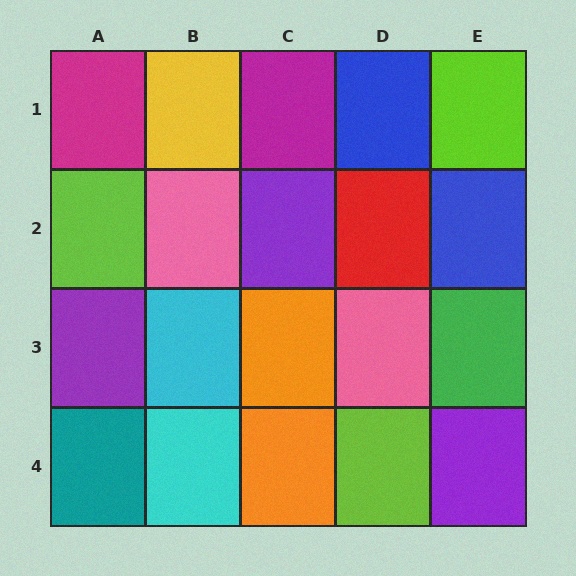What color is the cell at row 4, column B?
Cyan.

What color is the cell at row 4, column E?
Purple.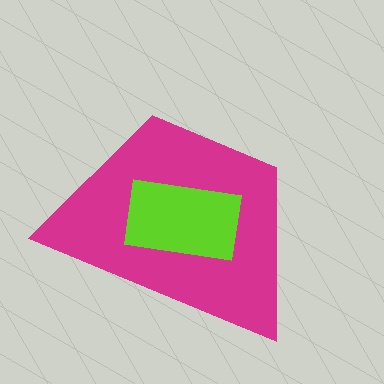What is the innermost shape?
The lime rectangle.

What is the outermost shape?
The magenta trapezoid.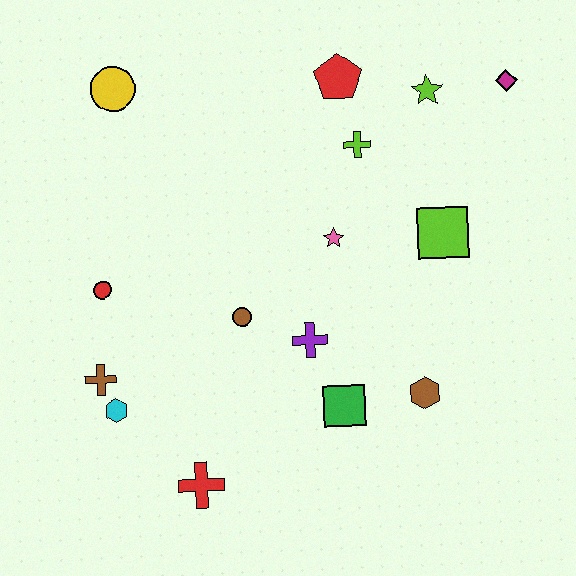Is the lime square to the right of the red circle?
Yes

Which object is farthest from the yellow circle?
The brown hexagon is farthest from the yellow circle.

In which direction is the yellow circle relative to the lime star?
The yellow circle is to the left of the lime star.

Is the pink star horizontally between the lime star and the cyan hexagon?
Yes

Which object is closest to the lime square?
The pink star is closest to the lime square.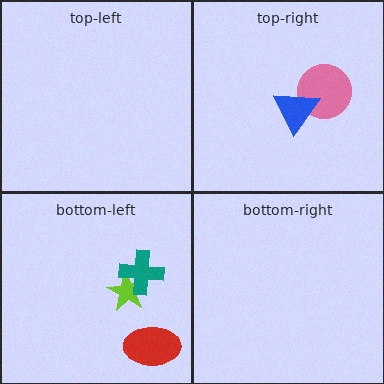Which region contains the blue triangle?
The top-right region.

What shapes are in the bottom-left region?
The lime star, the teal cross, the red ellipse.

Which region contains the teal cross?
The bottom-left region.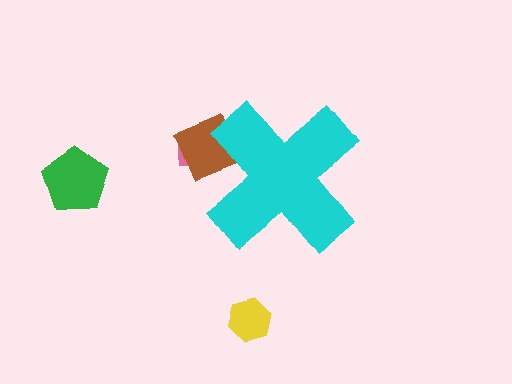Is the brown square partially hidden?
Yes, the brown square is partially hidden behind the cyan cross.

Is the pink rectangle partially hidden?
Yes, the pink rectangle is partially hidden behind the cyan cross.